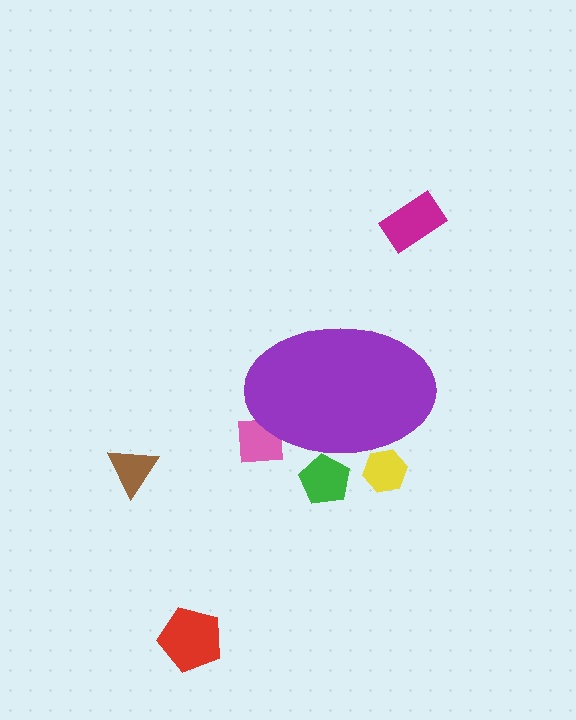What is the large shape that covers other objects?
A purple ellipse.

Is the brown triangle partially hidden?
No, the brown triangle is fully visible.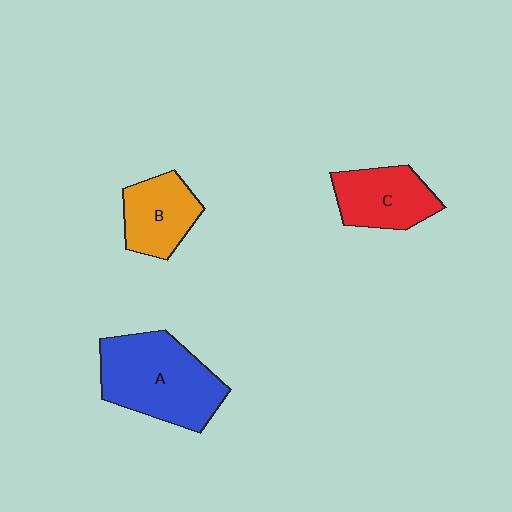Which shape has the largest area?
Shape A (blue).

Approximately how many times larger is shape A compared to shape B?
Approximately 1.7 times.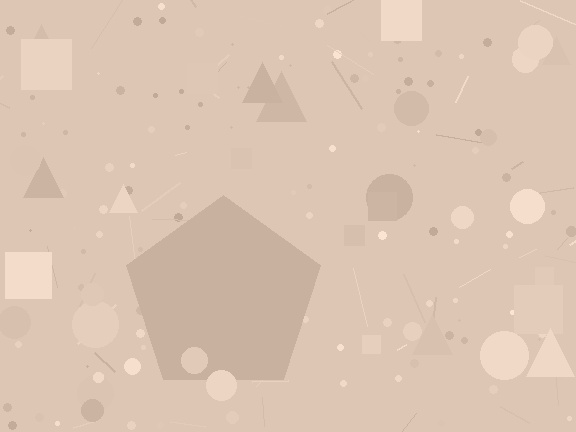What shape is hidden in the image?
A pentagon is hidden in the image.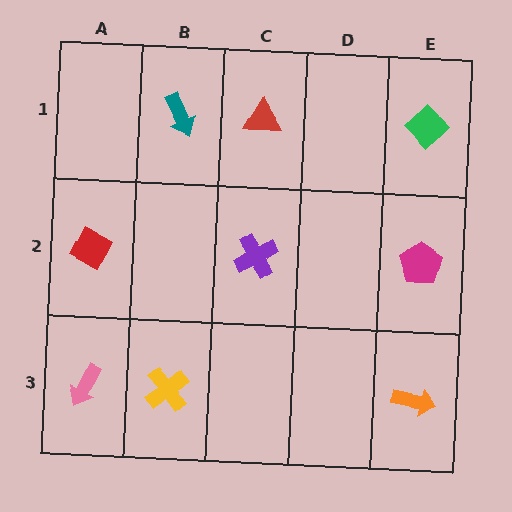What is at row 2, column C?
A purple cross.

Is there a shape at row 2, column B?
No, that cell is empty.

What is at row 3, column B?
A yellow cross.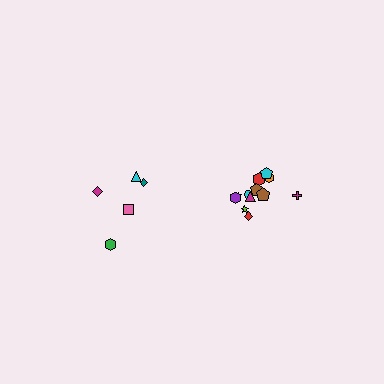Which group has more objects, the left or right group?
The right group.